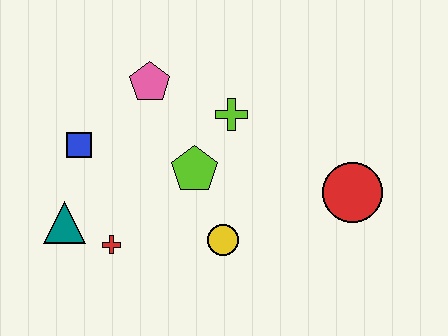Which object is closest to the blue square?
The teal triangle is closest to the blue square.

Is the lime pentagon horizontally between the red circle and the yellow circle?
No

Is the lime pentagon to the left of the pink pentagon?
No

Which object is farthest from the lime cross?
The teal triangle is farthest from the lime cross.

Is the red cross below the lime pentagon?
Yes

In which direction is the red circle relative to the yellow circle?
The red circle is to the right of the yellow circle.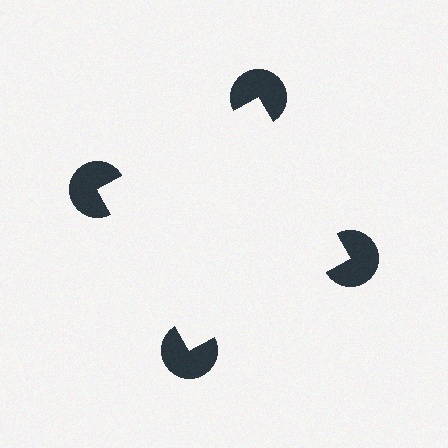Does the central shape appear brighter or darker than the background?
It typically appears slightly brighter than the background, even though no actual brightness change is drawn.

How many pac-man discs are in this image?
There are 4 — one at each vertex of the illusory square.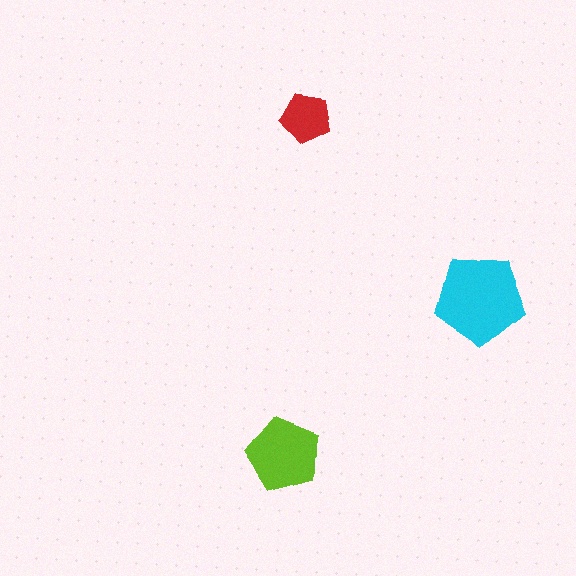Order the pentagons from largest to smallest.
the cyan one, the lime one, the red one.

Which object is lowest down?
The lime pentagon is bottommost.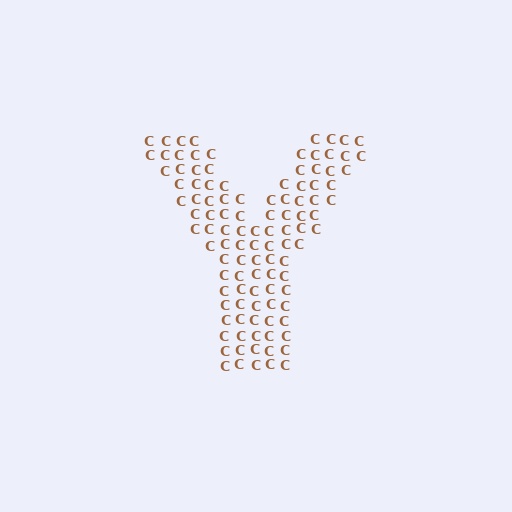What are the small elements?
The small elements are letter C's.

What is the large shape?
The large shape is the letter Y.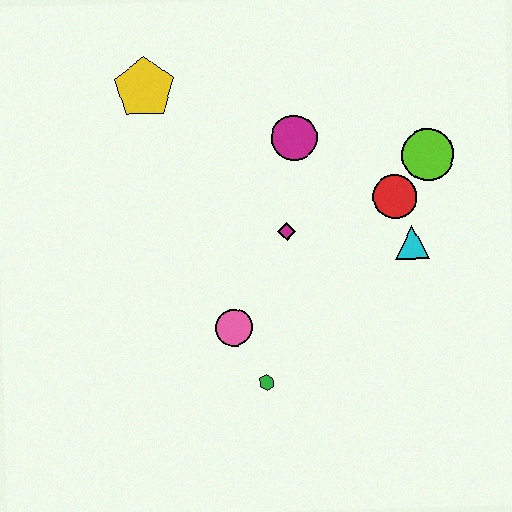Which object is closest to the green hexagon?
The pink circle is closest to the green hexagon.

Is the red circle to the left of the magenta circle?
No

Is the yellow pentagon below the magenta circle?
No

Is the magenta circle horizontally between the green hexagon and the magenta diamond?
No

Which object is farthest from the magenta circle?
The green hexagon is farthest from the magenta circle.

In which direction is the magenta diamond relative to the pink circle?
The magenta diamond is above the pink circle.